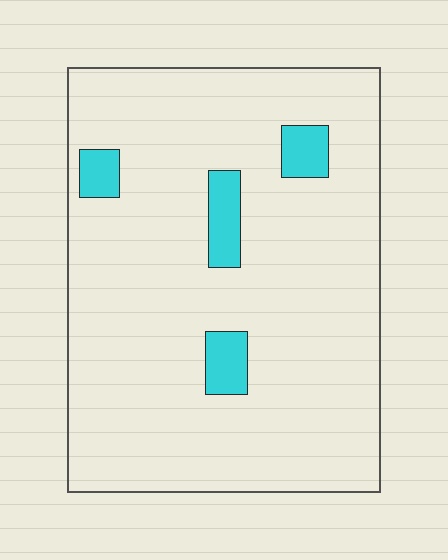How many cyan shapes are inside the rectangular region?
4.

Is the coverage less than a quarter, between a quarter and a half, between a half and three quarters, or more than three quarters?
Less than a quarter.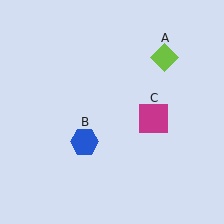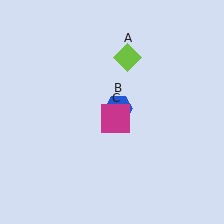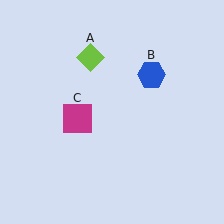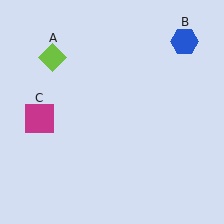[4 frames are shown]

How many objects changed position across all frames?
3 objects changed position: lime diamond (object A), blue hexagon (object B), magenta square (object C).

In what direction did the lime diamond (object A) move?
The lime diamond (object A) moved left.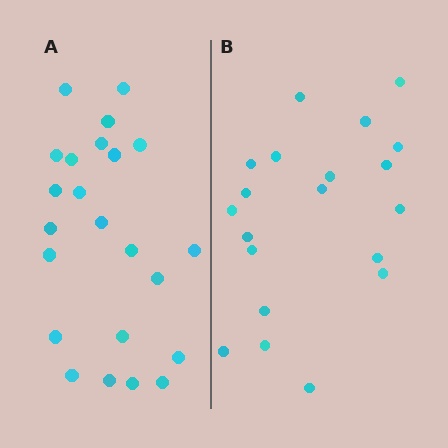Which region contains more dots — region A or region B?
Region A (the left region) has more dots.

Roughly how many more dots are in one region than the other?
Region A has just a few more — roughly 2 or 3 more dots than region B.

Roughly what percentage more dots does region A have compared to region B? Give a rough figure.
About 15% more.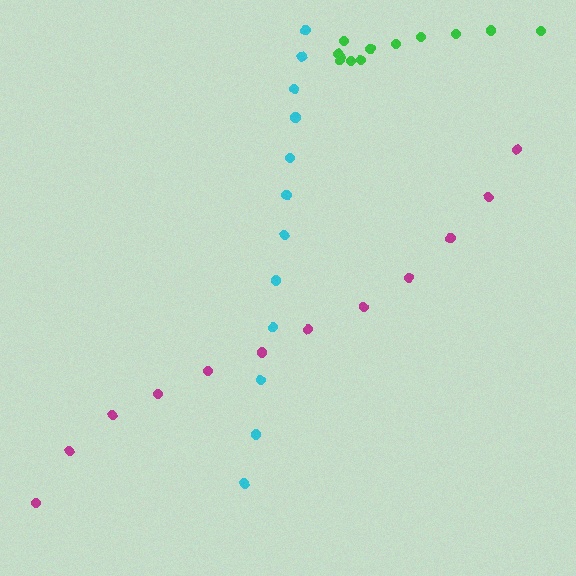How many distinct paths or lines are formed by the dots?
There are 3 distinct paths.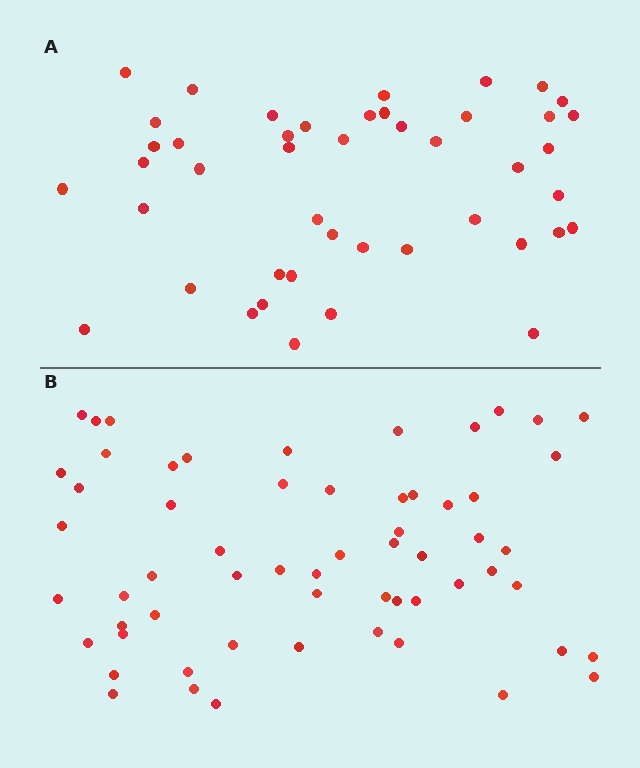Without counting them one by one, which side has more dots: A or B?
Region B (the bottom region) has more dots.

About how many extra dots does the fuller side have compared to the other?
Region B has approximately 15 more dots than region A.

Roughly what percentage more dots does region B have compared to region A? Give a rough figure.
About 35% more.